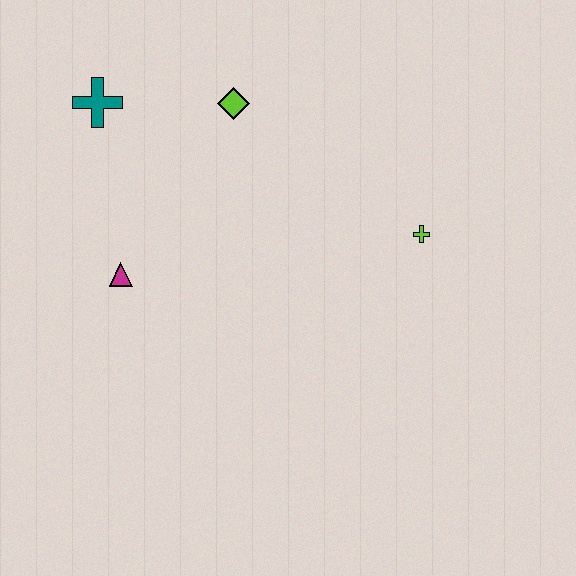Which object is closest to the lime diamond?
The teal cross is closest to the lime diamond.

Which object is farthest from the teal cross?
The lime cross is farthest from the teal cross.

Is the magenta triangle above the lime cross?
No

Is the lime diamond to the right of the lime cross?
No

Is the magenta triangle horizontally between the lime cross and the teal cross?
Yes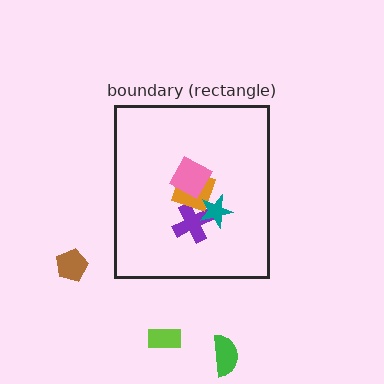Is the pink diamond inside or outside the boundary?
Inside.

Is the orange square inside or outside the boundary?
Inside.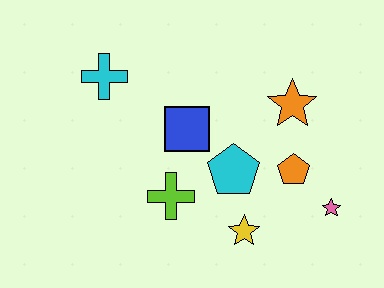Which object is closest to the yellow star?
The cyan pentagon is closest to the yellow star.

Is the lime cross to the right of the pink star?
No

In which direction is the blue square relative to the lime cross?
The blue square is above the lime cross.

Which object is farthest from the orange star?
The cyan cross is farthest from the orange star.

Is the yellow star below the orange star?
Yes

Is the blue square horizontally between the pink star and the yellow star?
No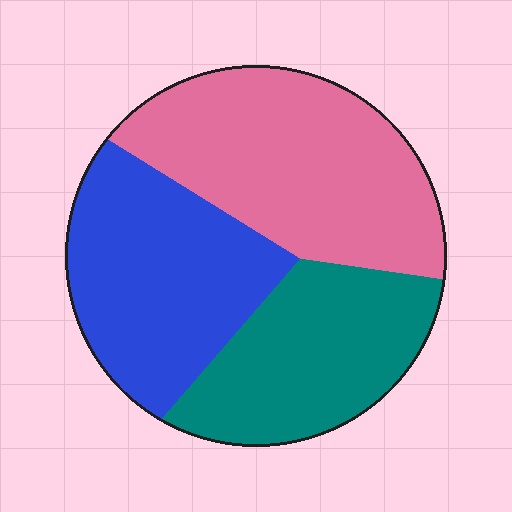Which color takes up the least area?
Teal, at roughly 30%.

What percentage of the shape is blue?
Blue takes up about one third (1/3) of the shape.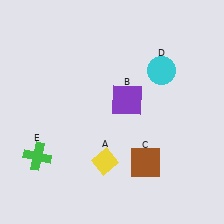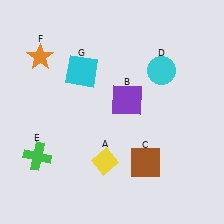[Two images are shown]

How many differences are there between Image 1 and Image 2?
There are 2 differences between the two images.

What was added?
An orange star (F), a cyan square (G) were added in Image 2.